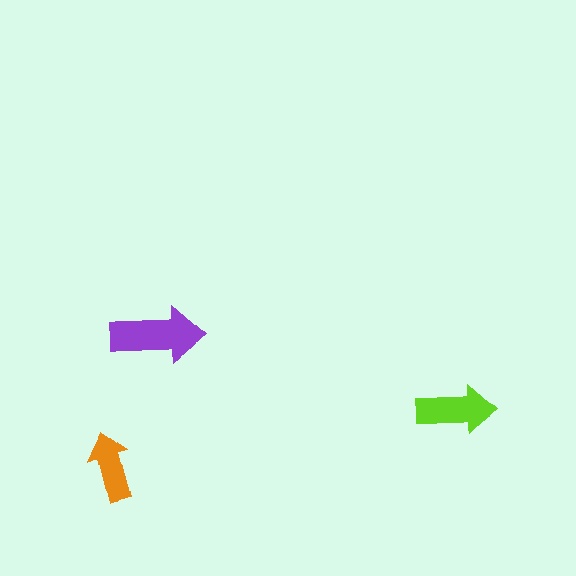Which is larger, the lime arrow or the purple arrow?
The purple one.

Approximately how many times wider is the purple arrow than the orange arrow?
About 1.5 times wider.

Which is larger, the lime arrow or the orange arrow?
The lime one.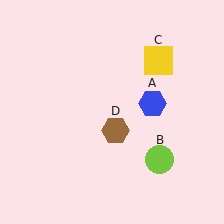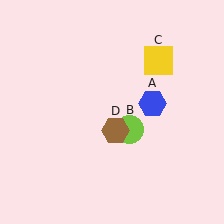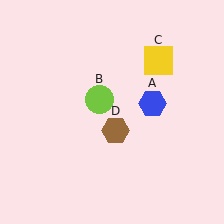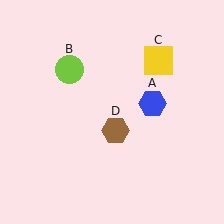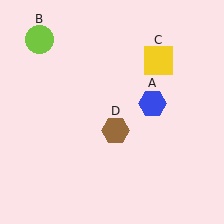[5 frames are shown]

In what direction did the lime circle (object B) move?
The lime circle (object B) moved up and to the left.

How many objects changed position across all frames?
1 object changed position: lime circle (object B).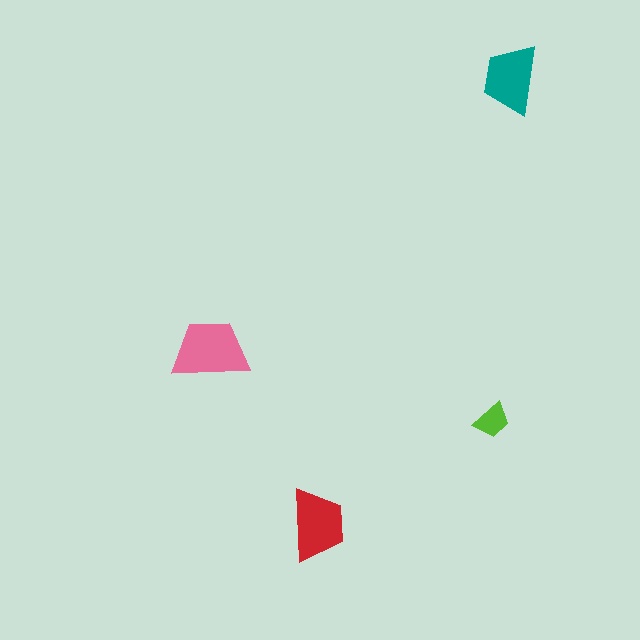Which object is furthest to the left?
The pink trapezoid is leftmost.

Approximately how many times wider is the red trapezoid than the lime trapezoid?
About 2 times wider.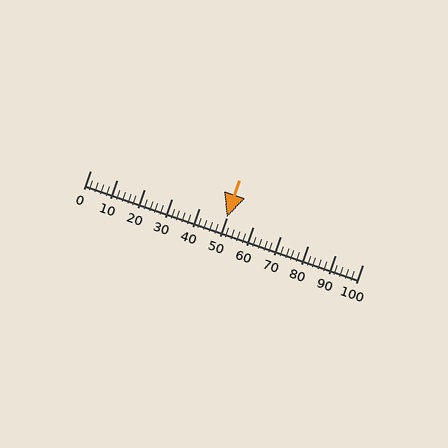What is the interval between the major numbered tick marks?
The major tick marks are spaced 10 units apart.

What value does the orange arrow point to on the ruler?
The orange arrow points to approximately 50.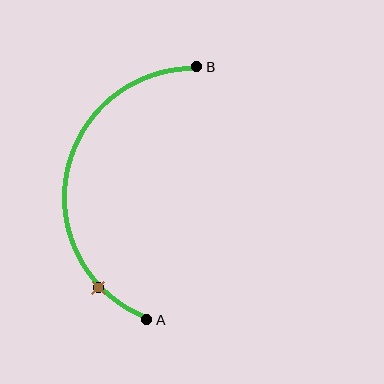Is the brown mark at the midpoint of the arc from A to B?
No. The brown mark lies on the arc but is closer to endpoint A. The arc midpoint would be at the point on the curve equidistant along the arc from both A and B.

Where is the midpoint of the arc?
The arc midpoint is the point on the curve farthest from the straight line joining A and B. It sits to the left of that line.